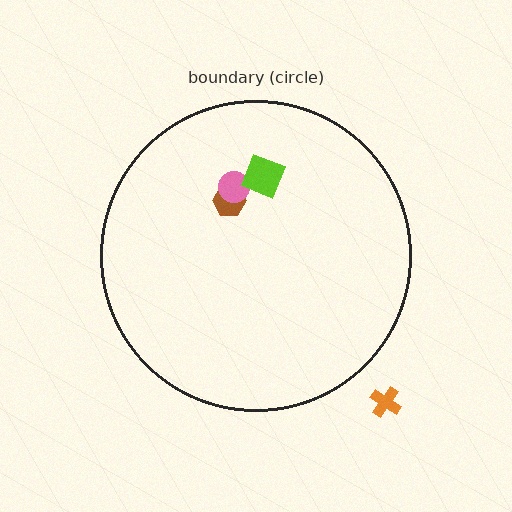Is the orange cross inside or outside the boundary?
Outside.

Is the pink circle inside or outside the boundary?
Inside.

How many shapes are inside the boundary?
3 inside, 1 outside.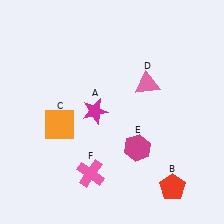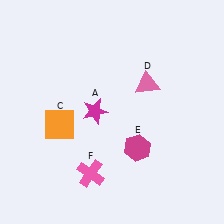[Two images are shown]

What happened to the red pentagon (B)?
The red pentagon (B) was removed in Image 2. It was in the bottom-right area of Image 1.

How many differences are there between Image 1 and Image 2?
There is 1 difference between the two images.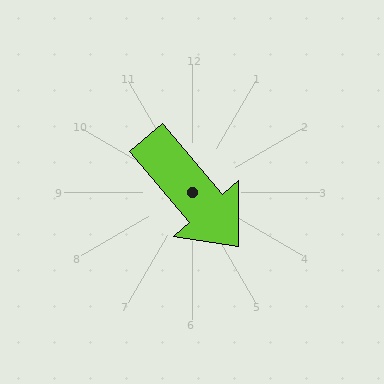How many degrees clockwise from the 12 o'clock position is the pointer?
Approximately 140 degrees.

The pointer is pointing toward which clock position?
Roughly 5 o'clock.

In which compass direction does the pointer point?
Southeast.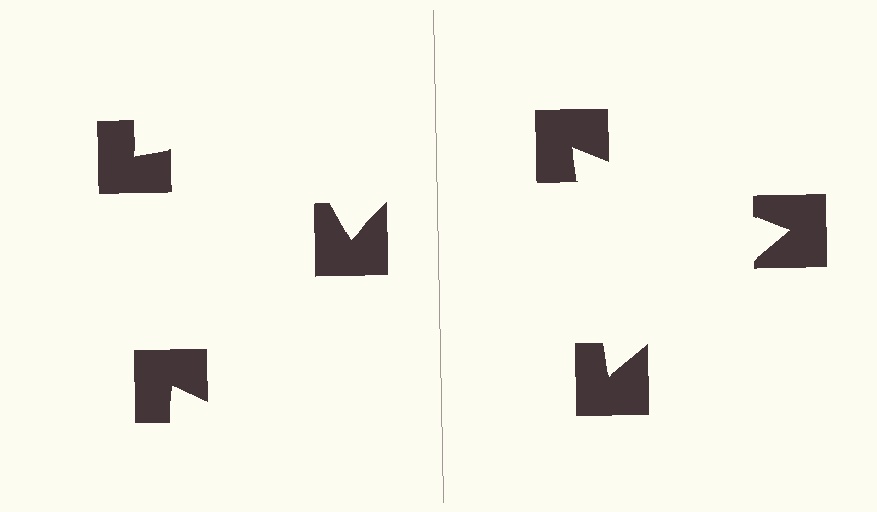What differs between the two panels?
The notched squares are positioned identically on both sides; only the wedge orientations differ. On the right they align to a triangle; on the left they are misaligned.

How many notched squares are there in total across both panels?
6 — 3 on each side.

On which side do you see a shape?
An illusory triangle appears on the right side. On the left side the wedge cuts are rotated, so no coherent shape forms.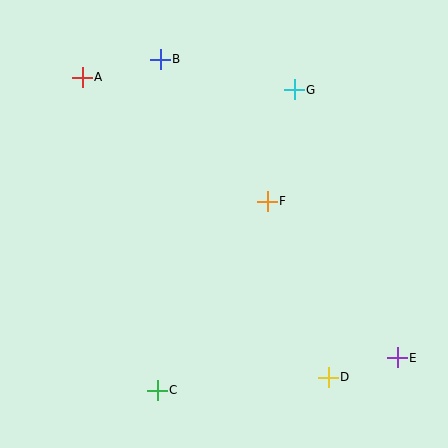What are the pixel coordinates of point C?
Point C is at (157, 390).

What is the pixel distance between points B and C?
The distance between B and C is 331 pixels.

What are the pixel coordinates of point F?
Point F is at (267, 201).